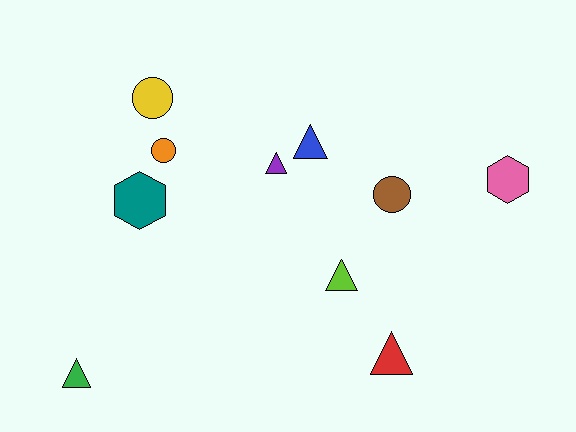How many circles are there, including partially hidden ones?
There are 3 circles.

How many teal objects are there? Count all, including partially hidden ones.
There is 1 teal object.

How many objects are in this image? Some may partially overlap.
There are 10 objects.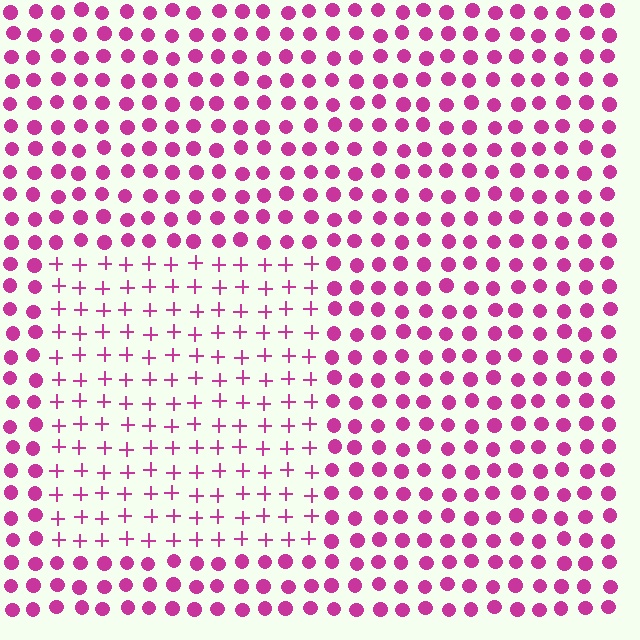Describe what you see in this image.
The image is filled with small magenta elements arranged in a uniform grid. A rectangle-shaped region contains plus signs, while the surrounding area contains circles. The boundary is defined purely by the change in element shape.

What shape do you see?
I see a rectangle.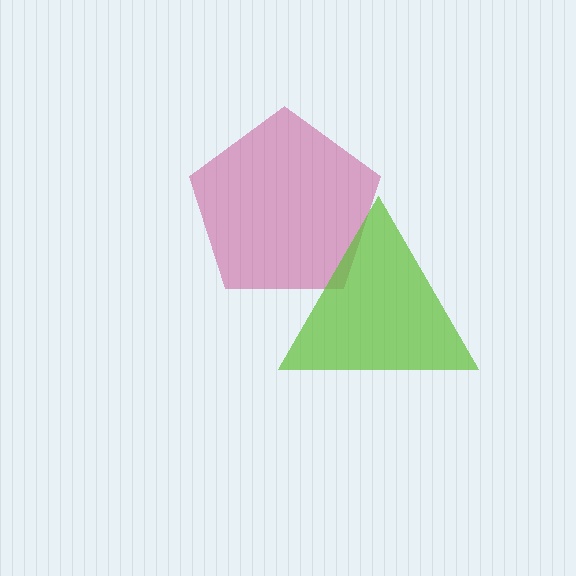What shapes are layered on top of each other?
The layered shapes are: a magenta pentagon, a lime triangle.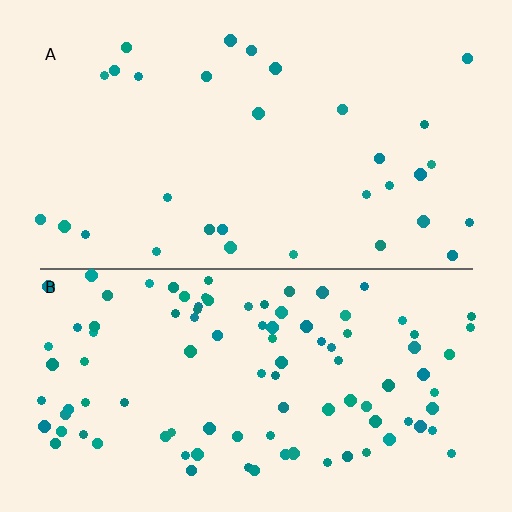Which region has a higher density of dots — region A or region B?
B (the bottom).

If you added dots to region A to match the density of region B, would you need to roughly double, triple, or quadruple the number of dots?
Approximately triple.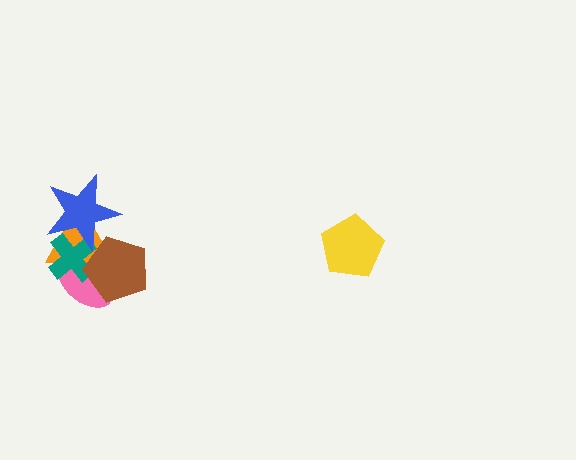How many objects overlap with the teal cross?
4 objects overlap with the teal cross.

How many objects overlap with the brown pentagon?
4 objects overlap with the brown pentagon.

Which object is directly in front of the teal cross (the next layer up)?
The brown pentagon is directly in front of the teal cross.